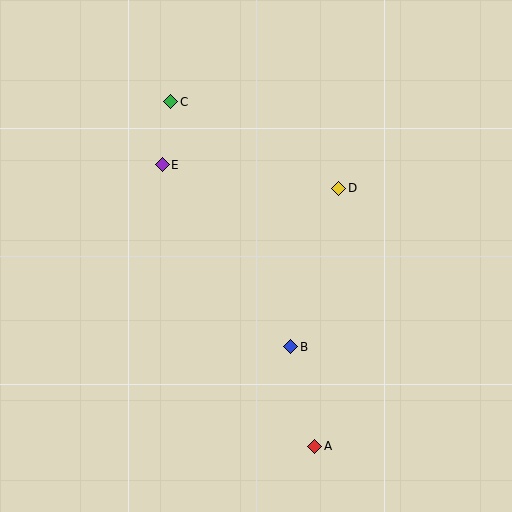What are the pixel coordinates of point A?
Point A is at (315, 446).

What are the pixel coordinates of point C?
Point C is at (171, 102).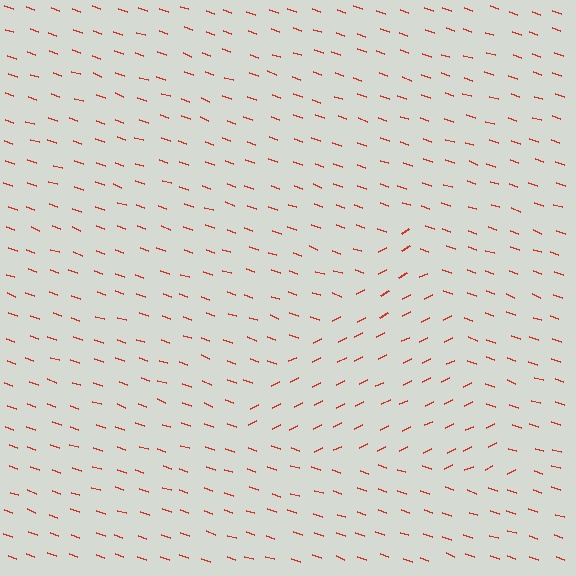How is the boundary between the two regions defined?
The boundary is defined purely by a change in line orientation (approximately 45 degrees difference). All lines are the same color and thickness.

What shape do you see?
I see a triangle.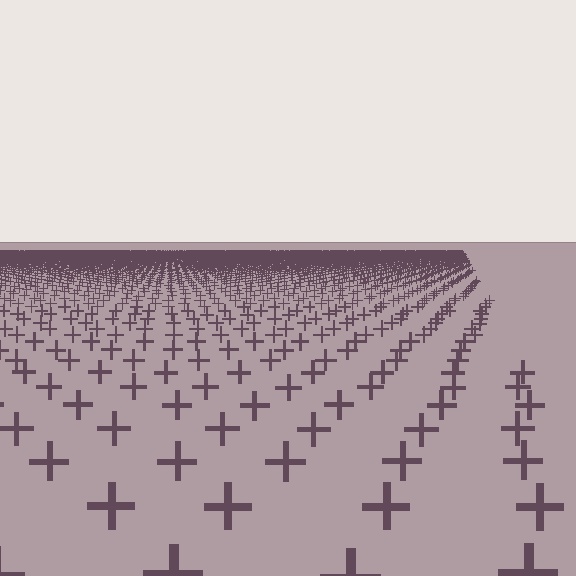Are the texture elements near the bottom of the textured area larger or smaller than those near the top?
Larger. Near the bottom, elements are closer to the viewer and appear at a bigger on-screen size.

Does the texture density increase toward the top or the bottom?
Density increases toward the top.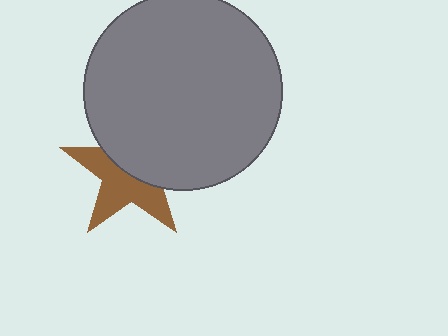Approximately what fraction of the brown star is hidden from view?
Roughly 48% of the brown star is hidden behind the gray circle.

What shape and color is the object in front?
The object in front is a gray circle.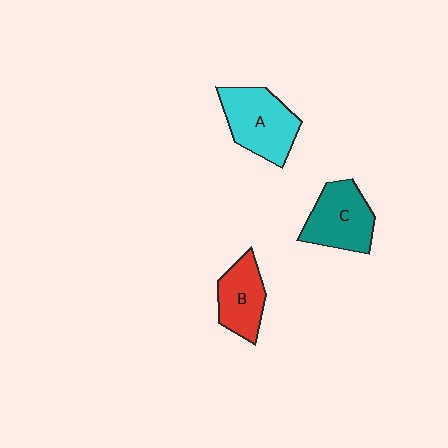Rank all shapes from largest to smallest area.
From largest to smallest: A (cyan), C (teal), B (red).